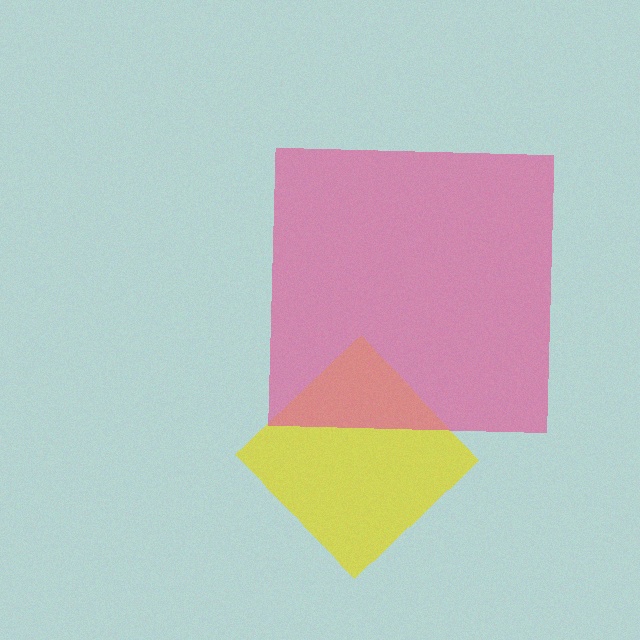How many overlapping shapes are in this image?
There are 2 overlapping shapes in the image.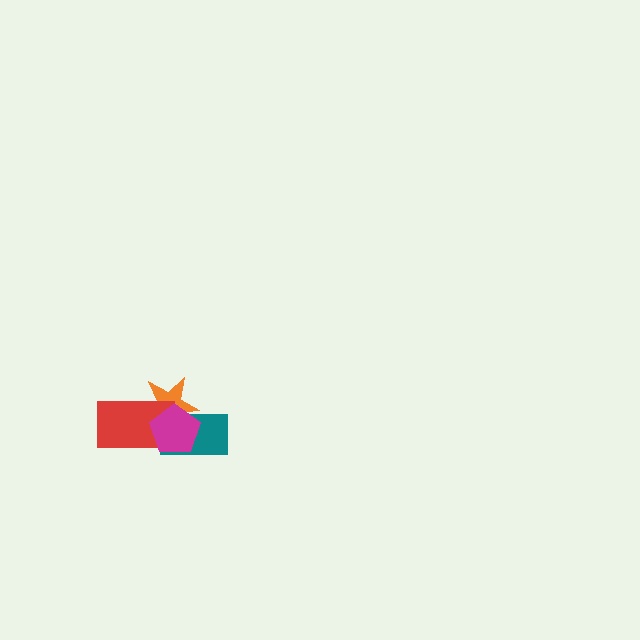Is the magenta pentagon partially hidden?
No, no other shape covers it.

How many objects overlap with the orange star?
3 objects overlap with the orange star.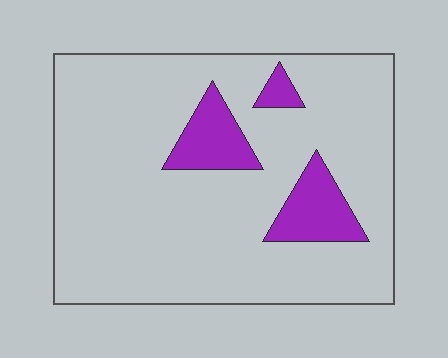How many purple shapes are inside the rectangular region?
3.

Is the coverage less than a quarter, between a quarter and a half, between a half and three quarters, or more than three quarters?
Less than a quarter.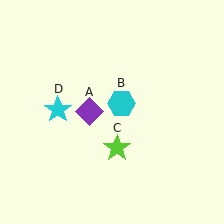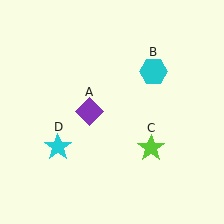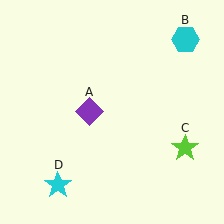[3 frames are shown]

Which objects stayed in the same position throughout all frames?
Purple diamond (object A) remained stationary.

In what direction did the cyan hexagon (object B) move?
The cyan hexagon (object B) moved up and to the right.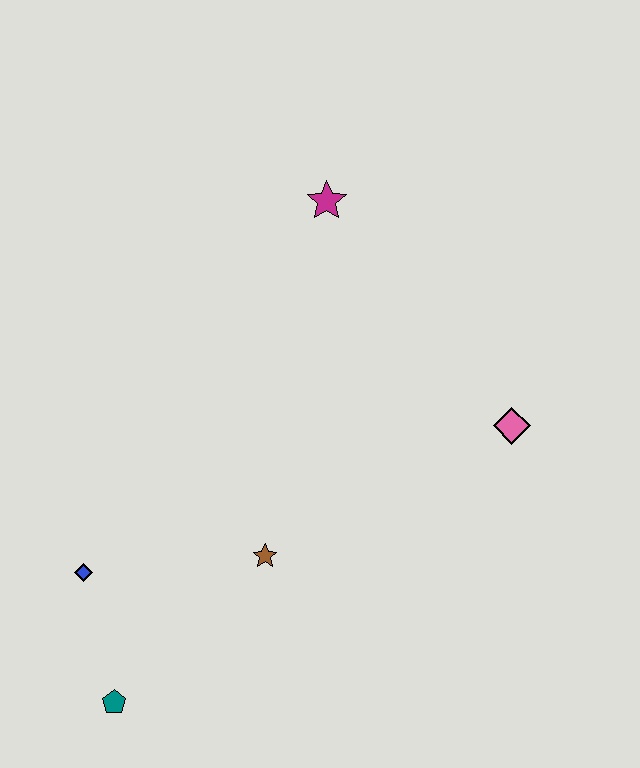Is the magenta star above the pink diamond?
Yes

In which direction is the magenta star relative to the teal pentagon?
The magenta star is above the teal pentagon.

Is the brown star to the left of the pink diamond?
Yes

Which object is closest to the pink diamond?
The brown star is closest to the pink diamond.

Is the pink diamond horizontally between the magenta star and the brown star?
No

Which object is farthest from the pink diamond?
The teal pentagon is farthest from the pink diamond.